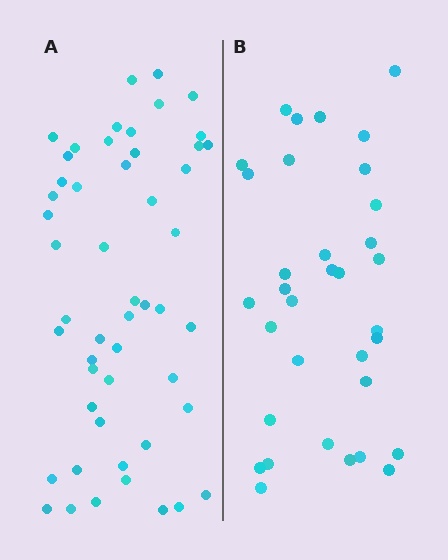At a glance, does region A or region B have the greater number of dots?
Region A (the left region) has more dots.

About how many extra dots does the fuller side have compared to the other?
Region A has approximately 15 more dots than region B.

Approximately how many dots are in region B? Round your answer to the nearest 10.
About 30 dots. (The exact count is 34, which rounds to 30.)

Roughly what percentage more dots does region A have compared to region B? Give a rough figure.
About 50% more.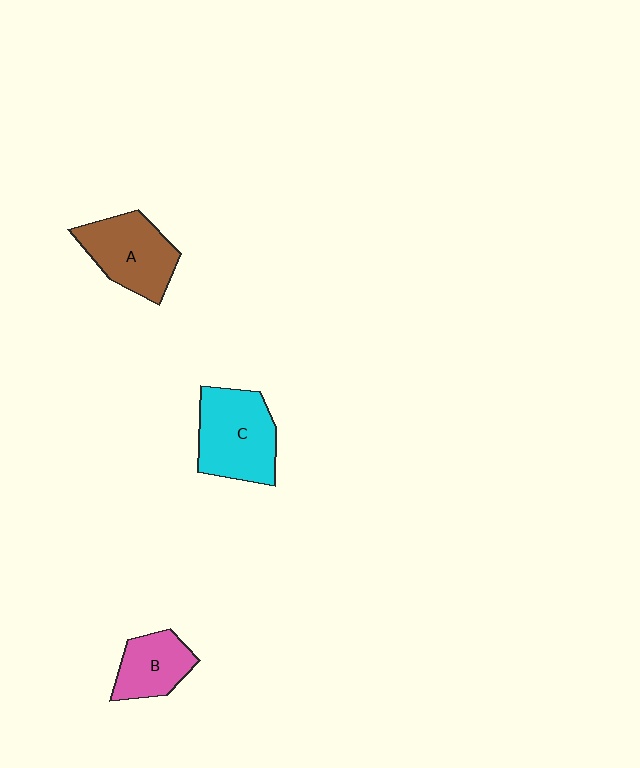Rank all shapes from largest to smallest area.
From largest to smallest: C (cyan), A (brown), B (pink).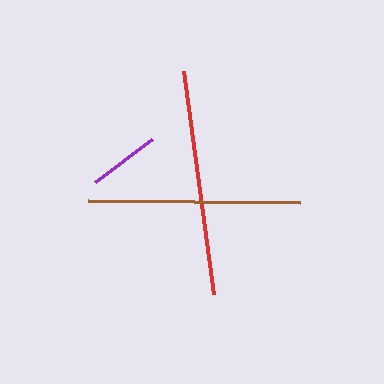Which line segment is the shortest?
The purple line is the shortest at approximately 72 pixels.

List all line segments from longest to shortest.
From longest to shortest: red, brown, purple.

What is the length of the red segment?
The red segment is approximately 225 pixels long.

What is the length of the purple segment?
The purple segment is approximately 72 pixels long.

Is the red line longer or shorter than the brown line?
The red line is longer than the brown line.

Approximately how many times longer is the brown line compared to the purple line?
The brown line is approximately 3.0 times the length of the purple line.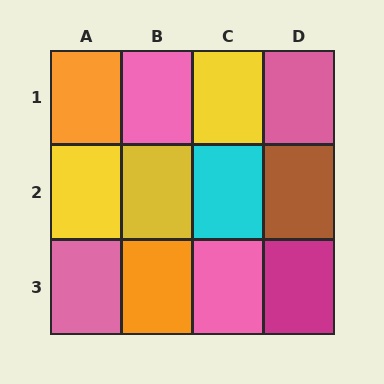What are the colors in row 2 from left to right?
Yellow, yellow, cyan, brown.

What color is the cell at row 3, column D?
Magenta.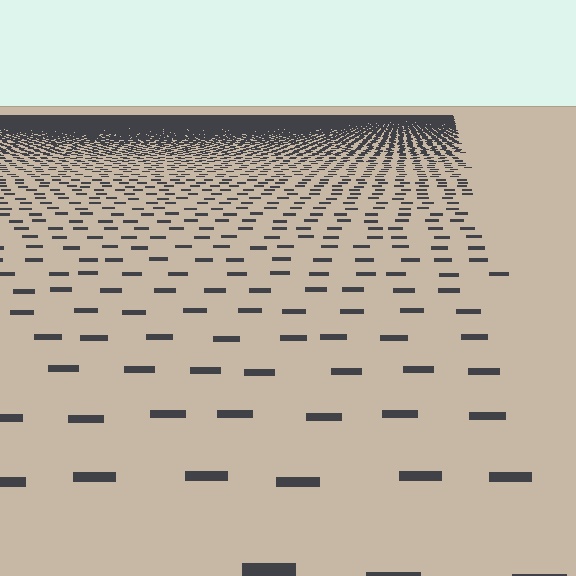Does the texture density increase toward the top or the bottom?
Density increases toward the top.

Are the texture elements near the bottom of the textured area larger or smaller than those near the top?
Larger. Near the bottom, elements are closer to the viewer and appear at a bigger on-screen size.